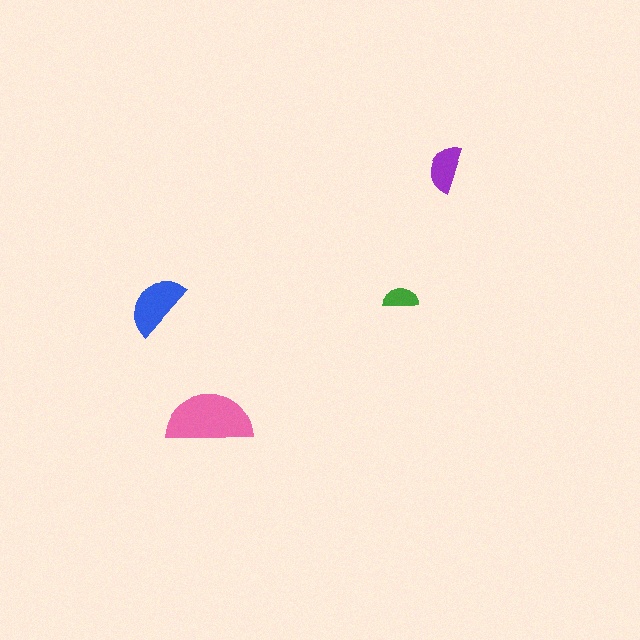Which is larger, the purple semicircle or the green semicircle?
The purple one.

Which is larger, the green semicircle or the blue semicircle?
The blue one.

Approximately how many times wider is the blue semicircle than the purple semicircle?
About 1.5 times wider.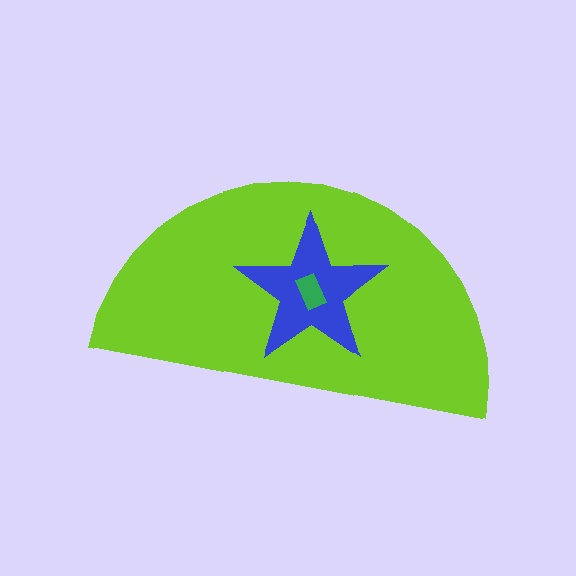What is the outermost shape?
The lime semicircle.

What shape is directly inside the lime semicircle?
The blue star.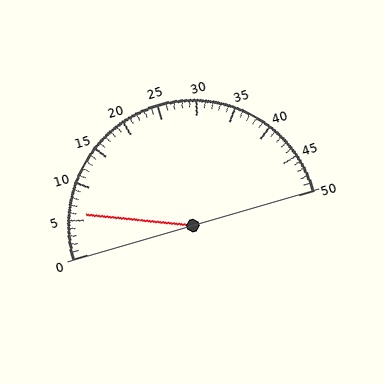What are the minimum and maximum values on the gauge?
The gauge ranges from 0 to 50.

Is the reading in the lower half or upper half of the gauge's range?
The reading is in the lower half of the range (0 to 50).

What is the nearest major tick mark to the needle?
The nearest major tick mark is 5.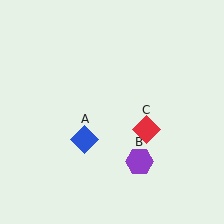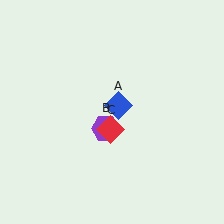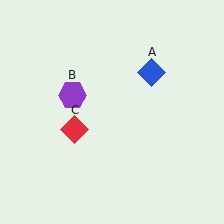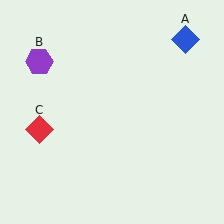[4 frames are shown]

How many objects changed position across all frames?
3 objects changed position: blue diamond (object A), purple hexagon (object B), red diamond (object C).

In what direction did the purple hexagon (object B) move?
The purple hexagon (object B) moved up and to the left.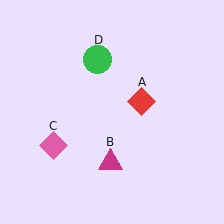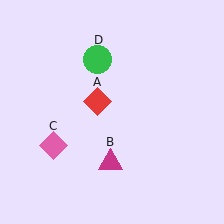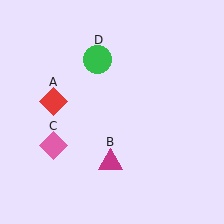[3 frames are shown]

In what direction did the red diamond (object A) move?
The red diamond (object A) moved left.